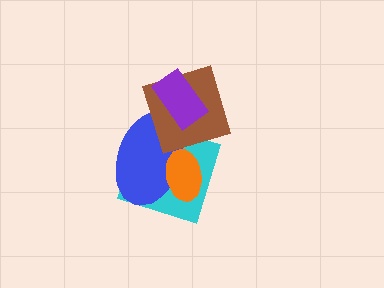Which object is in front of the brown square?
The purple rectangle is in front of the brown square.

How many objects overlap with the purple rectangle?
2 objects overlap with the purple rectangle.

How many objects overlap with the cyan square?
3 objects overlap with the cyan square.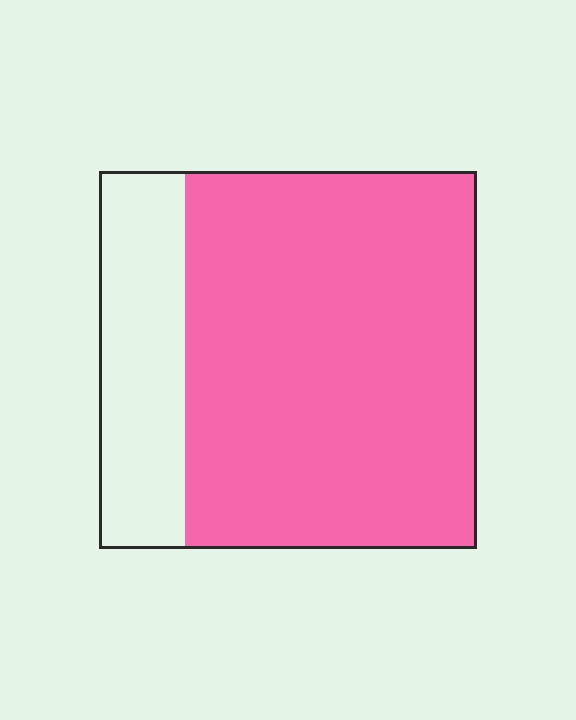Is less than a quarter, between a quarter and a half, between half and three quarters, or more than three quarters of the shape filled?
More than three quarters.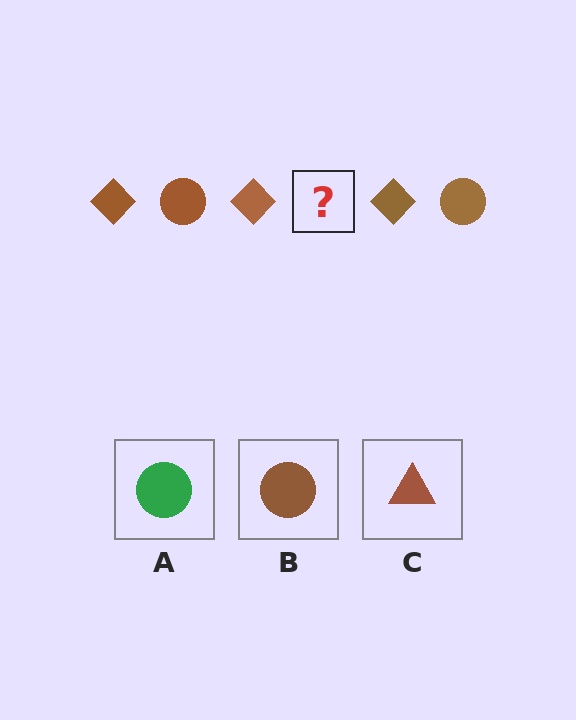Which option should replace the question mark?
Option B.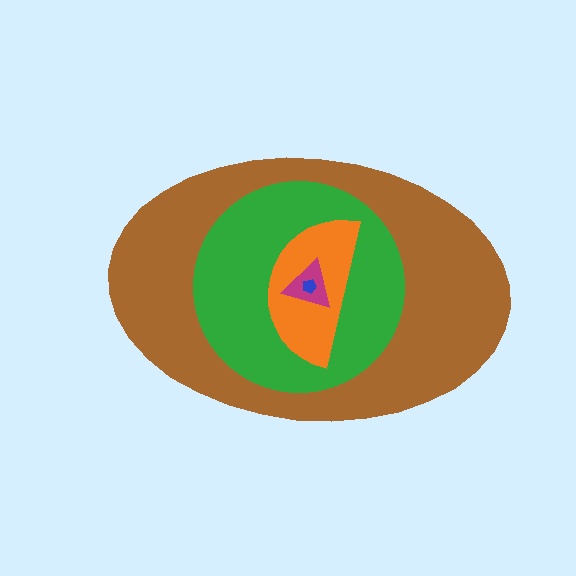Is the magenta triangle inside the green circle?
Yes.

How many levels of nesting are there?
5.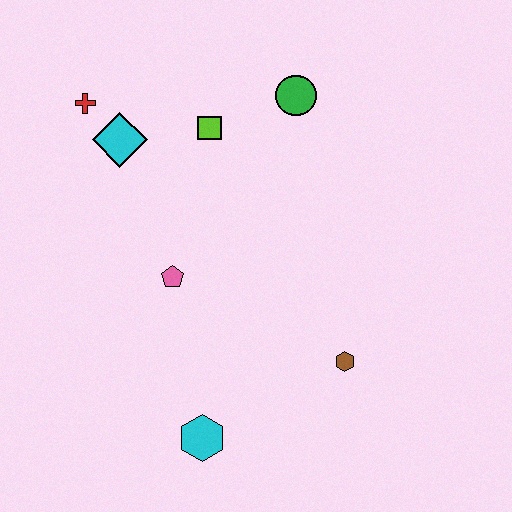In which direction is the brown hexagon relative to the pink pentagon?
The brown hexagon is to the right of the pink pentagon.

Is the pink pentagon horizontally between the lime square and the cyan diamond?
Yes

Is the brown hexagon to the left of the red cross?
No